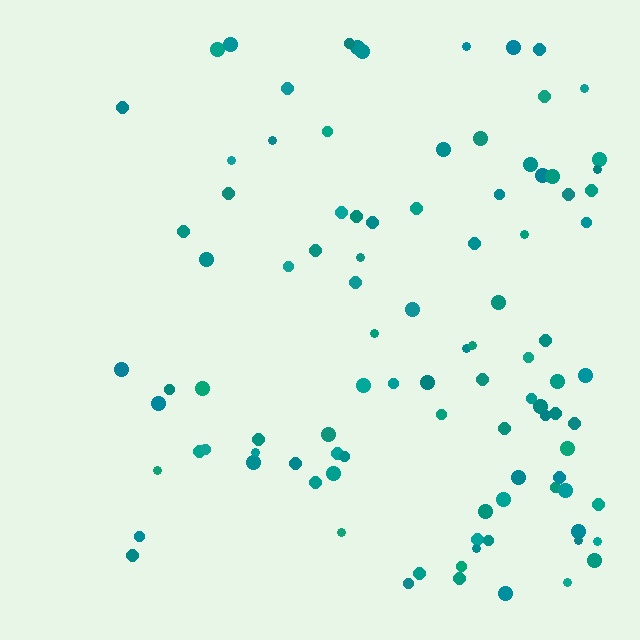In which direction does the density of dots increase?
From left to right, with the right side densest.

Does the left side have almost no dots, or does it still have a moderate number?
Still a moderate number, just noticeably fewer than the right.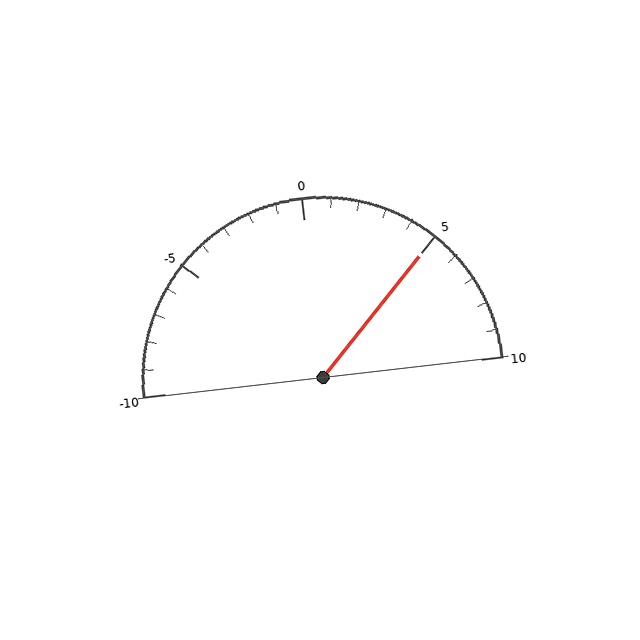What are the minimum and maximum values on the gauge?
The gauge ranges from -10 to 10.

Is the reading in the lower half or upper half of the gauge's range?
The reading is in the upper half of the range (-10 to 10).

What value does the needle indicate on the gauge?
The needle indicates approximately 5.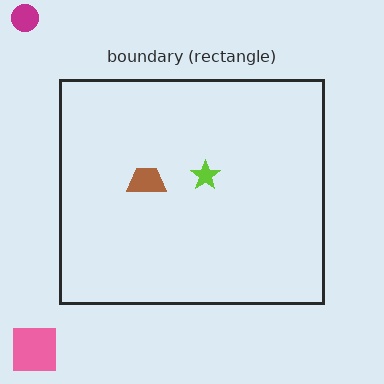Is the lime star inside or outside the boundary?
Inside.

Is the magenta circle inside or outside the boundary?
Outside.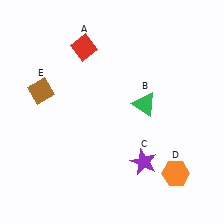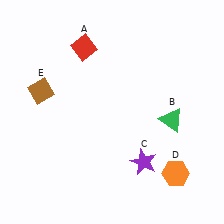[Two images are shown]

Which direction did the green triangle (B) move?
The green triangle (B) moved right.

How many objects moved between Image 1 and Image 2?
1 object moved between the two images.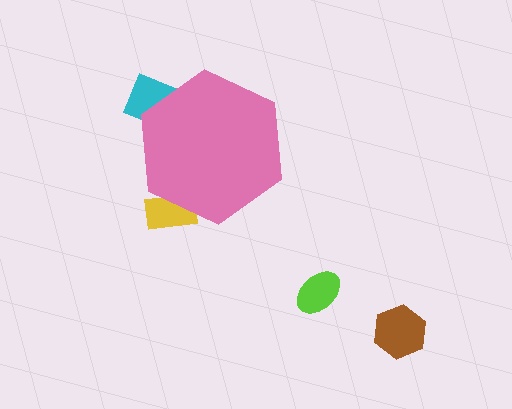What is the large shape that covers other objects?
A pink hexagon.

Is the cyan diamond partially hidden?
Yes, the cyan diamond is partially hidden behind the pink hexagon.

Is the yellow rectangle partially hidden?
Yes, the yellow rectangle is partially hidden behind the pink hexagon.